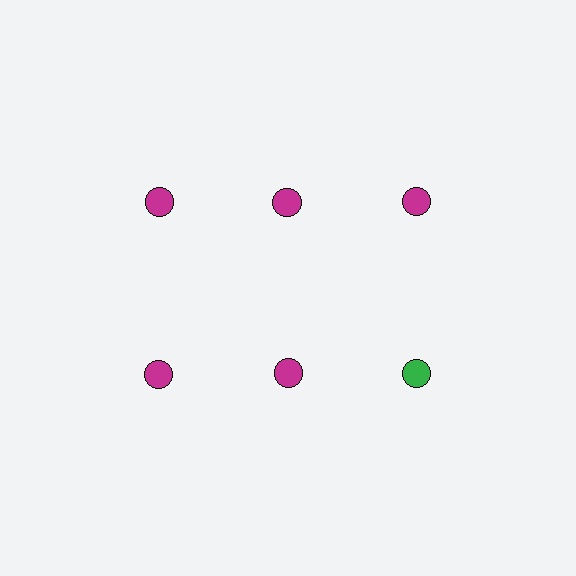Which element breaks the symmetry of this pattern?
The green circle in the second row, center column breaks the symmetry. All other shapes are magenta circles.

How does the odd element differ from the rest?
It has a different color: green instead of magenta.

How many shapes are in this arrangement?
There are 6 shapes arranged in a grid pattern.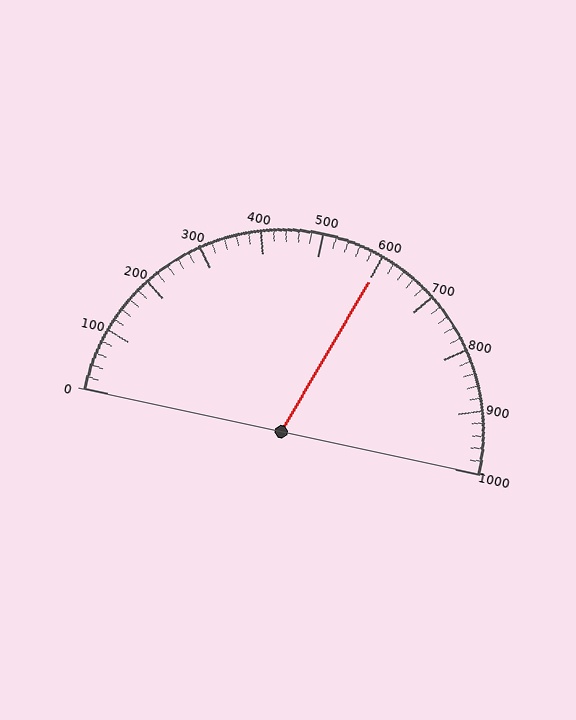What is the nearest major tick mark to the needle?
The nearest major tick mark is 600.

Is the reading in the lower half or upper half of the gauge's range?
The reading is in the upper half of the range (0 to 1000).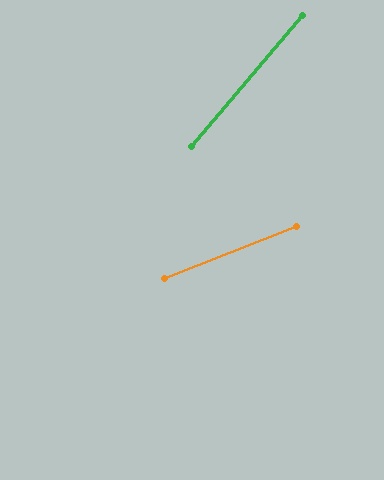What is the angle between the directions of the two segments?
Approximately 28 degrees.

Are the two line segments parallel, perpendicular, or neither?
Neither parallel nor perpendicular — they differ by about 28°.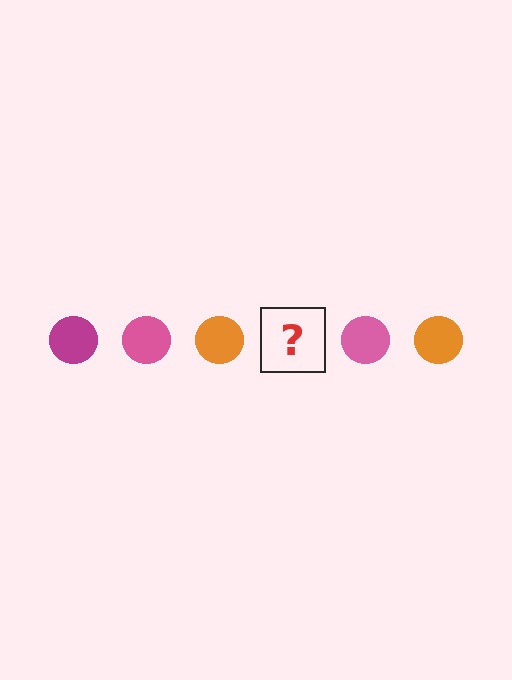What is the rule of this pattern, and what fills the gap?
The rule is that the pattern cycles through magenta, pink, orange circles. The gap should be filled with a magenta circle.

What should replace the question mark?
The question mark should be replaced with a magenta circle.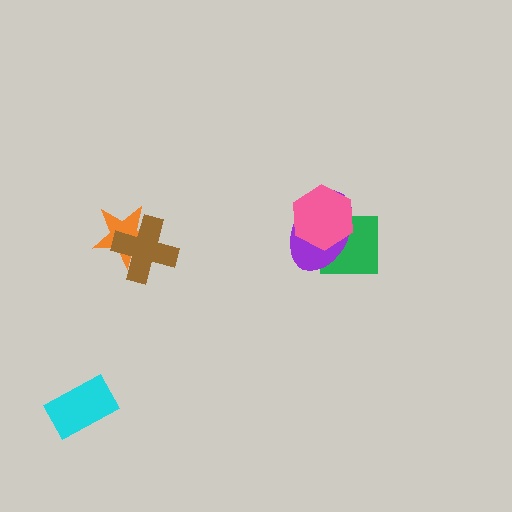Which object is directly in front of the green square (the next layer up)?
The purple ellipse is directly in front of the green square.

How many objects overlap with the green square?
2 objects overlap with the green square.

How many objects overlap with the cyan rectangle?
0 objects overlap with the cyan rectangle.